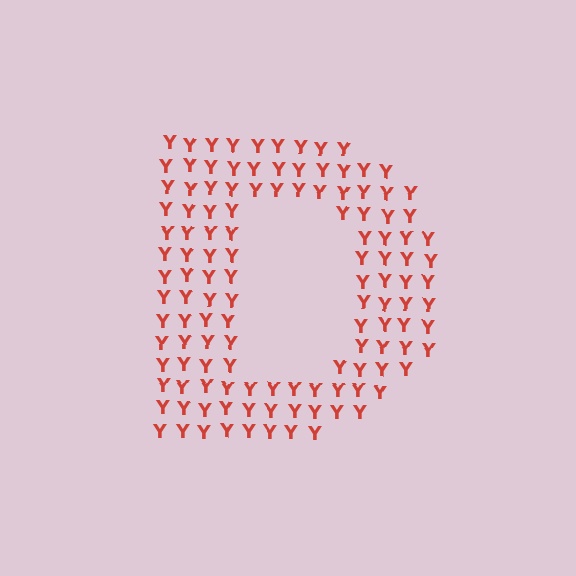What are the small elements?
The small elements are letter Y's.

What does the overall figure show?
The overall figure shows the letter D.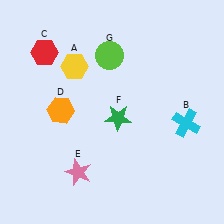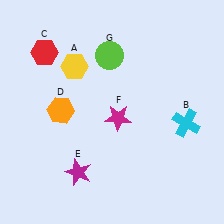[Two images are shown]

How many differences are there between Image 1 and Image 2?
There are 2 differences between the two images.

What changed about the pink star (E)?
In Image 1, E is pink. In Image 2, it changed to magenta.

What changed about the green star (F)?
In Image 1, F is green. In Image 2, it changed to magenta.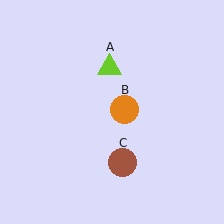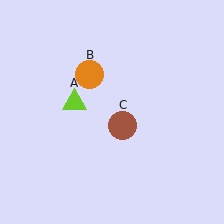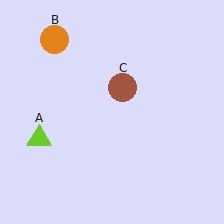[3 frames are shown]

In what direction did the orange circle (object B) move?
The orange circle (object B) moved up and to the left.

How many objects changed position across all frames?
3 objects changed position: lime triangle (object A), orange circle (object B), brown circle (object C).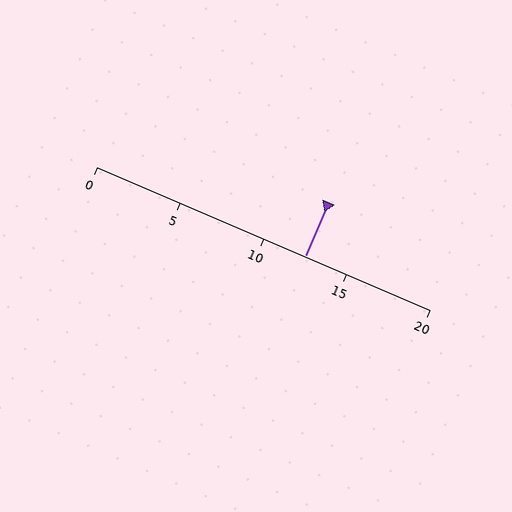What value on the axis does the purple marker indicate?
The marker indicates approximately 12.5.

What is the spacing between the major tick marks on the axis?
The major ticks are spaced 5 apart.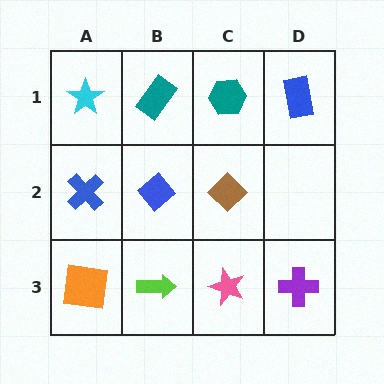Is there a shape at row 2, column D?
No, that cell is empty.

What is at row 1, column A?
A cyan star.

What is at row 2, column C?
A brown diamond.